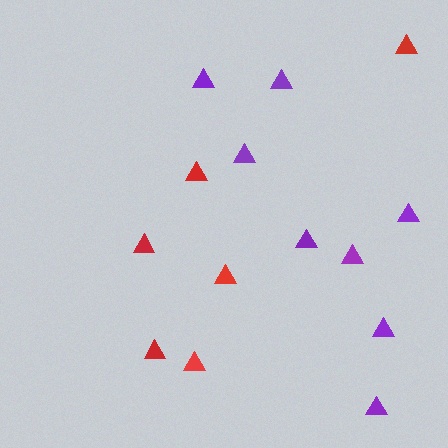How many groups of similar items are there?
There are 2 groups: one group of purple triangles (8) and one group of red triangles (6).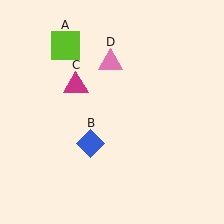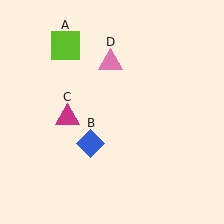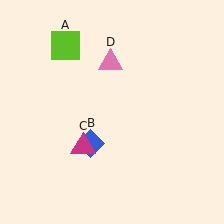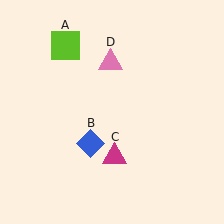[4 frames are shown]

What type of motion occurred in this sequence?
The magenta triangle (object C) rotated counterclockwise around the center of the scene.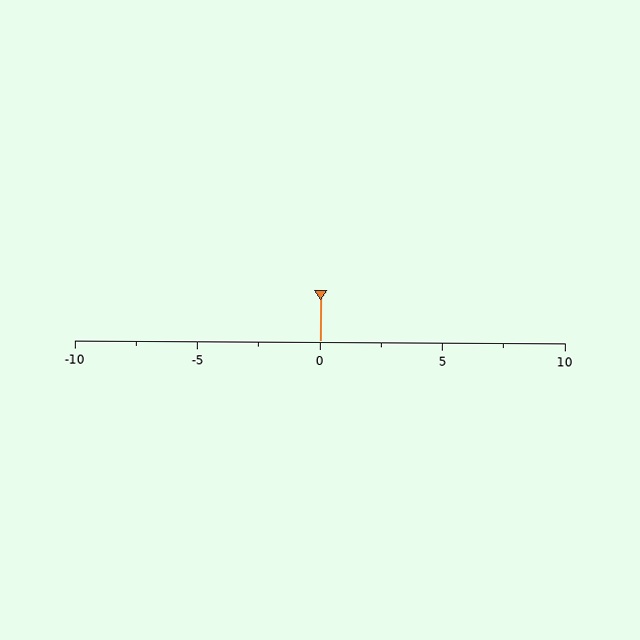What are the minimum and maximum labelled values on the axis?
The axis runs from -10 to 10.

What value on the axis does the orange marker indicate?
The marker indicates approximately 0.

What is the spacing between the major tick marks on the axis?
The major ticks are spaced 5 apart.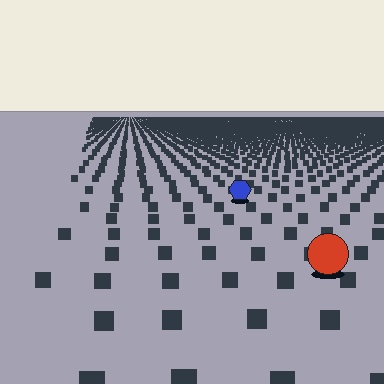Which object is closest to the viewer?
The red circle is closest. The texture marks near it are larger and more spread out.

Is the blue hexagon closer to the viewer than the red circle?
No. The red circle is closer — you can tell from the texture gradient: the ground texture is coarser near it.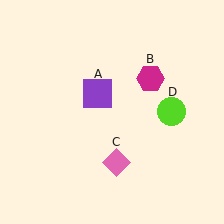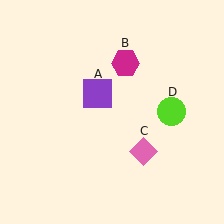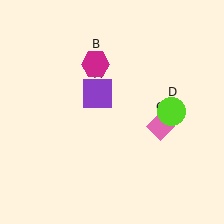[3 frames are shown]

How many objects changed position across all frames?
2 objects changed position: magenta hexagon (object B), pink diamond (object C).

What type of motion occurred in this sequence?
The magenta hexagon (object B), pink diamond (object C) rotated counterclockwise around the center of the scene.